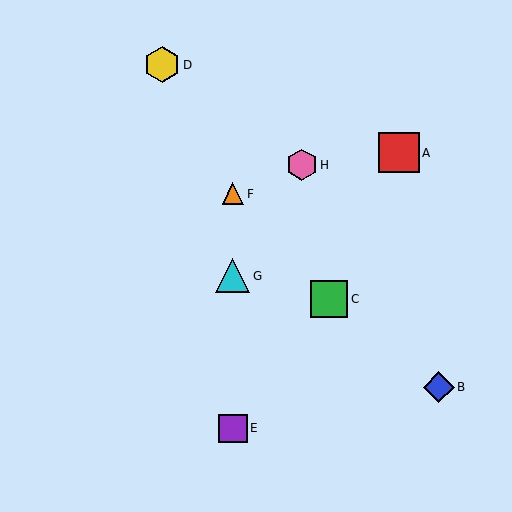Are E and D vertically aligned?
No, E is at x≈233 and D is at x≈162.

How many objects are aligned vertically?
3 objects (E, F, G) are aligned vertically.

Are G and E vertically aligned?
Yes, both are at x≈233.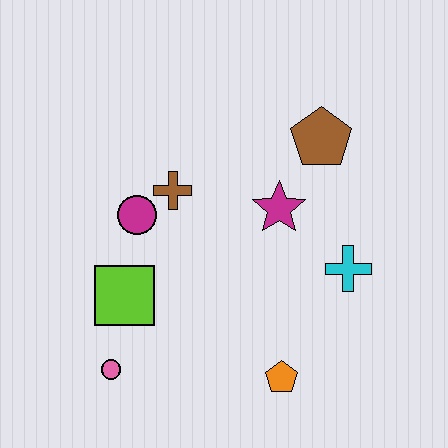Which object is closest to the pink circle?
The lime square is closest to the pink circle.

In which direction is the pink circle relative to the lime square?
The pink circle is below the lime square.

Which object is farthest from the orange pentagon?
The brown pentagon is farthest from the orange pentagon.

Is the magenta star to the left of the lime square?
No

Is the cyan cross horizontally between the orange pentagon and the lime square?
No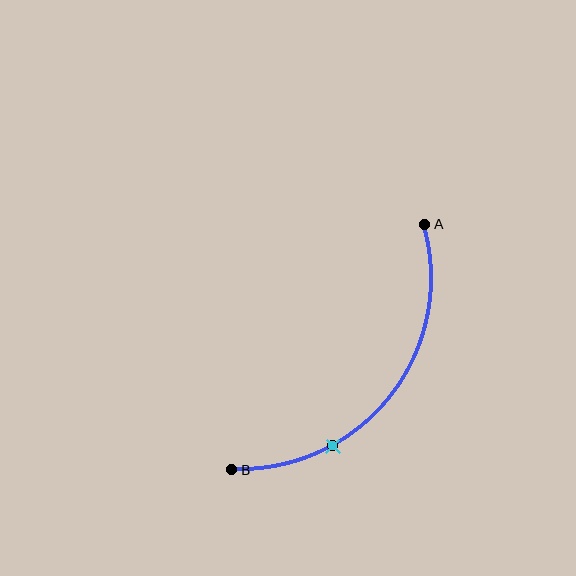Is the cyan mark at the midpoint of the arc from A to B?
No. The cyan mark lies on the arc but is closer to endpoint B. The arc midpoint would be at the point on the curve equidistant along the arc from both A and B.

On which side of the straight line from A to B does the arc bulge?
The arc bulges below and to the right of the straight line connecting A and B.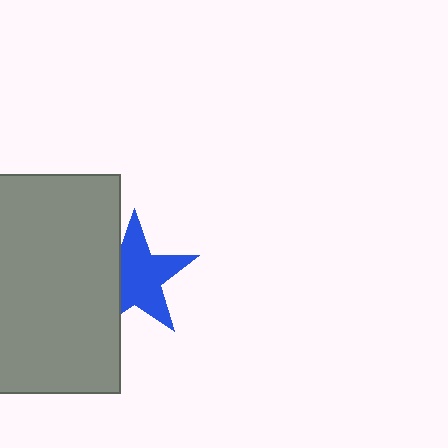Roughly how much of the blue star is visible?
Most of it is visible (roughly 69%).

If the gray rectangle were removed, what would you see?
You would see the complete blue star.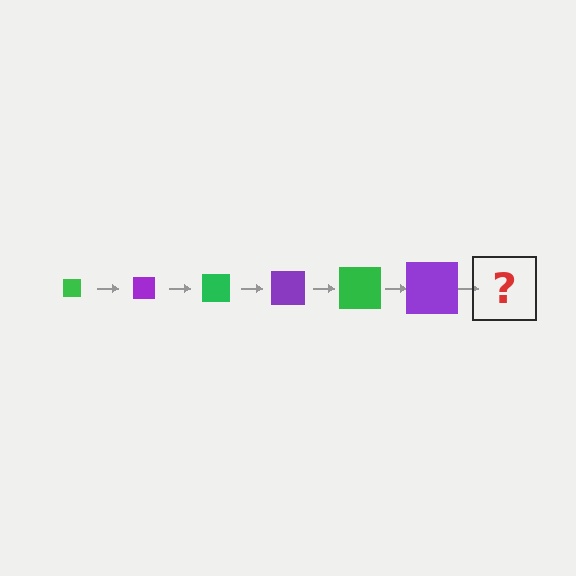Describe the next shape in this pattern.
It should be a green square, larger than the previous one.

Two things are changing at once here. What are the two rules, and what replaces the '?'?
The two rules are that the square grows larger each step and the color cycles through green and purple. The '?' should be a green square, larger than the previous one.